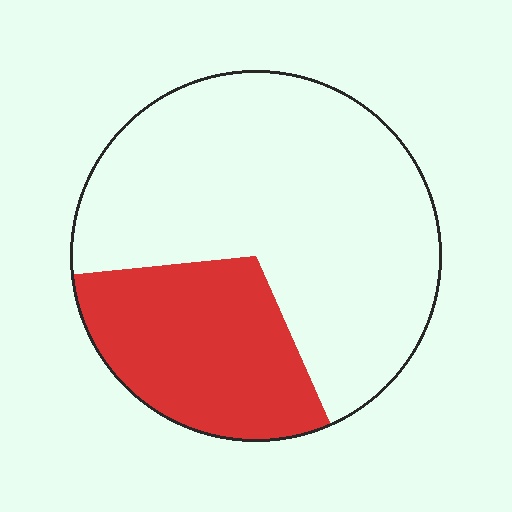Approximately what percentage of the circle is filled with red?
Approximately 30%.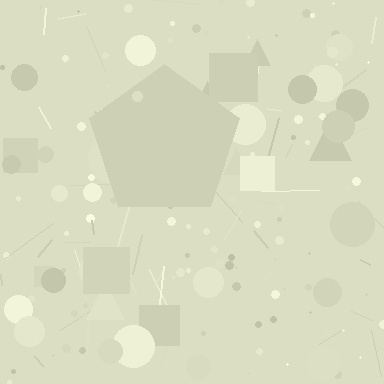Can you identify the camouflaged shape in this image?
The camouflaged shape is a pentagon.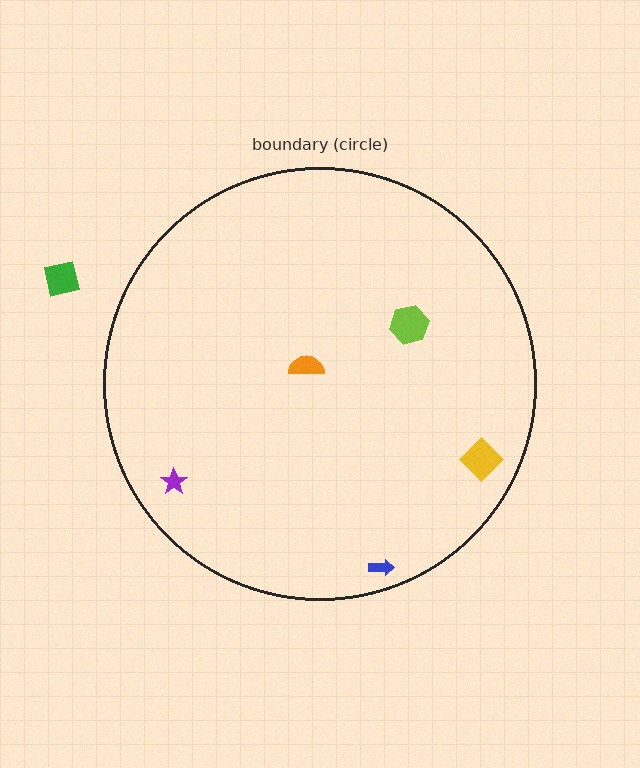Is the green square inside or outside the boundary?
Outside.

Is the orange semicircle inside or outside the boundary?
Inside.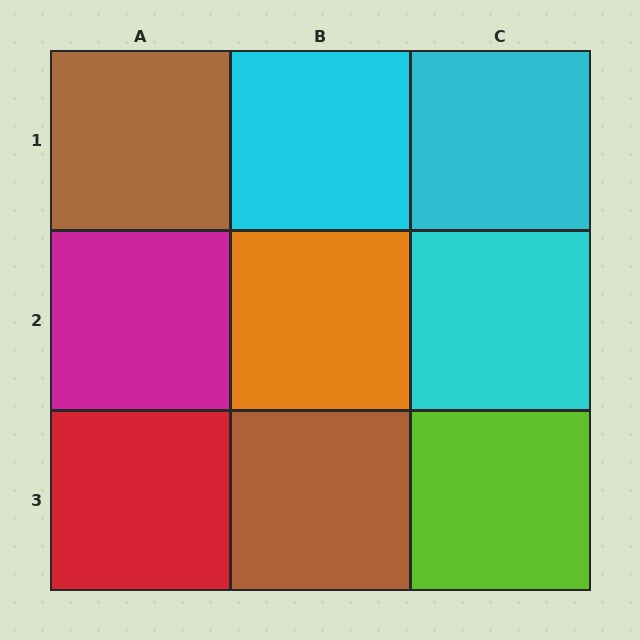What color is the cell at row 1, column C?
Cyan.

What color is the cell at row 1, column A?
Brown.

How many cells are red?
1 cell is red.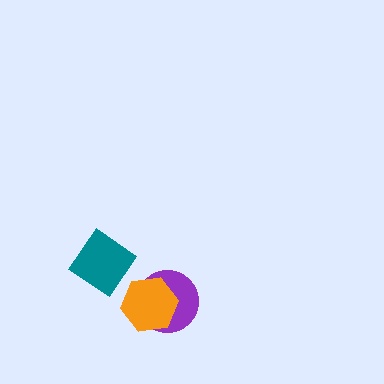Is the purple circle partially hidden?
Yes, it is partially covered by another shape.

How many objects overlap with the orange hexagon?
1 object overlaps with the orange hexagon.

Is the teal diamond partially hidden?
No, no other shape covers it.